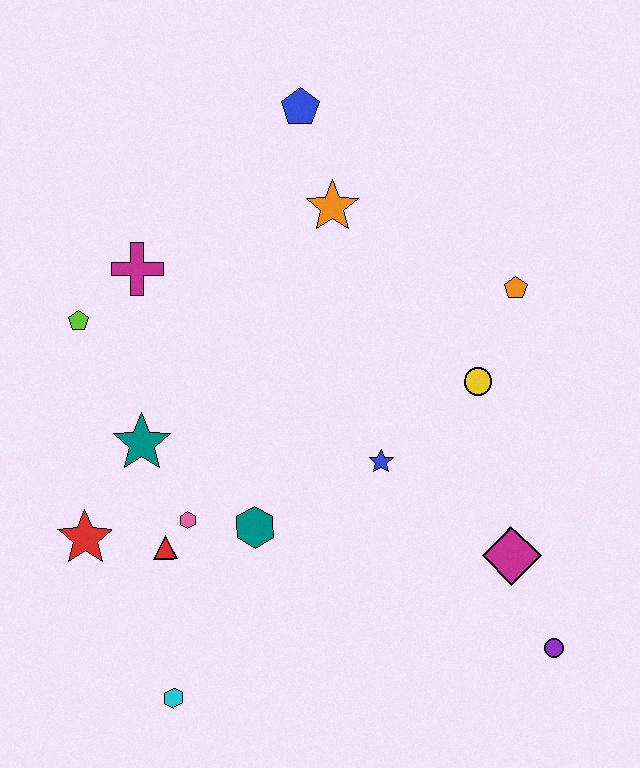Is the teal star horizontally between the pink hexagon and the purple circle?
No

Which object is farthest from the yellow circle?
The cyan hexagon is farthest from the yellow circle.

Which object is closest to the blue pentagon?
The orange star is closest to the blue pentagon.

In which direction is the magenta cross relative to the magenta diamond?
The magenta cross is to the left of the magenta diamond.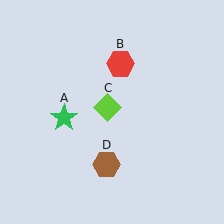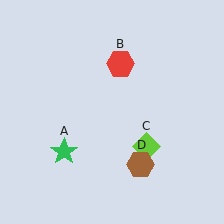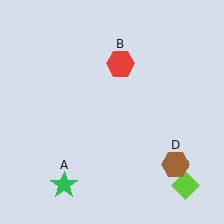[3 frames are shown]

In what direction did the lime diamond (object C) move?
The lime diamond (object C) moved down and to the right.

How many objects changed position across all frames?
3 objects changed position: green star (object A), lime diamond (object C), brown hexagon (object D).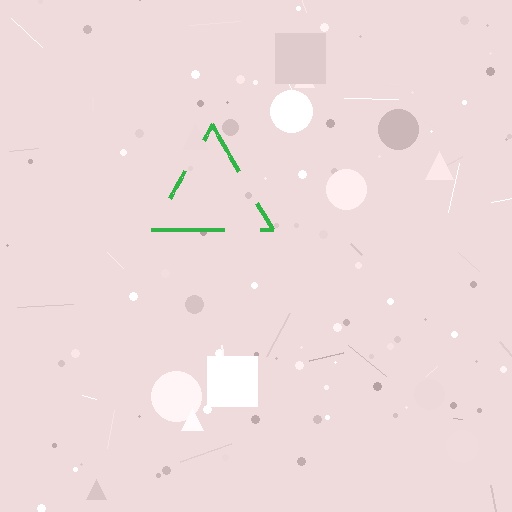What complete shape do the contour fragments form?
The contour fragments form a triangle.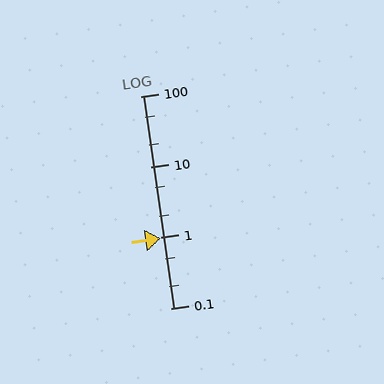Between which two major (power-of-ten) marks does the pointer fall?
The pointer is between 0.1 and 1.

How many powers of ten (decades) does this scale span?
The scale spans 3 decades, from 0.1 to 100.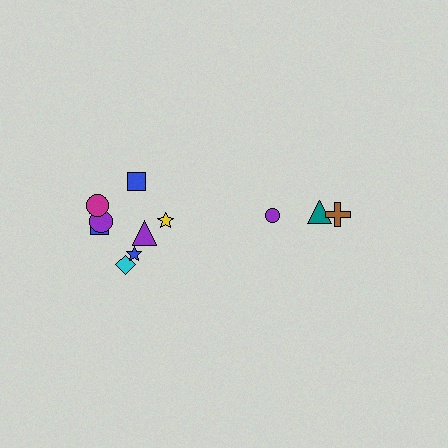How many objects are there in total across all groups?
There are 11 objects.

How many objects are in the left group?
There are 8 objects.